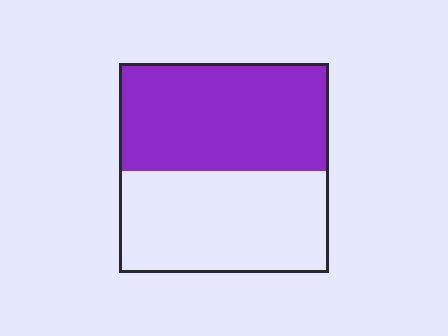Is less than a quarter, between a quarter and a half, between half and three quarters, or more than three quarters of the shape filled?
Between half and three quarters.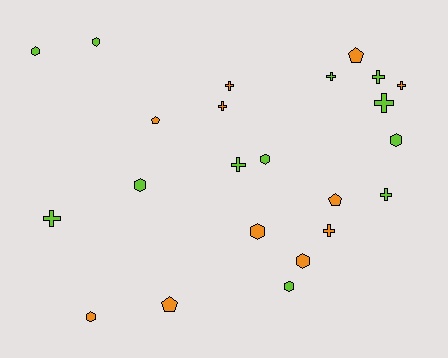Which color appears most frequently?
Lime, with 12 objects.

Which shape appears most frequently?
Cross, with 10 objects.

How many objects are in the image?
There are 23 objects.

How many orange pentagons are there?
There are 4 orange pentagons.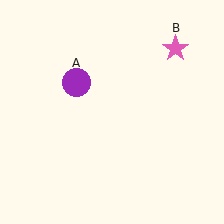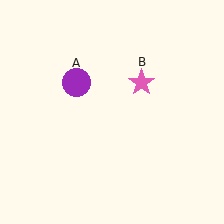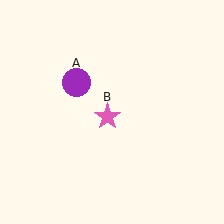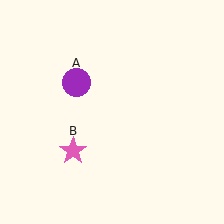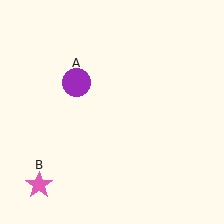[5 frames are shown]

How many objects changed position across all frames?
1 object changed position: pink star (object B).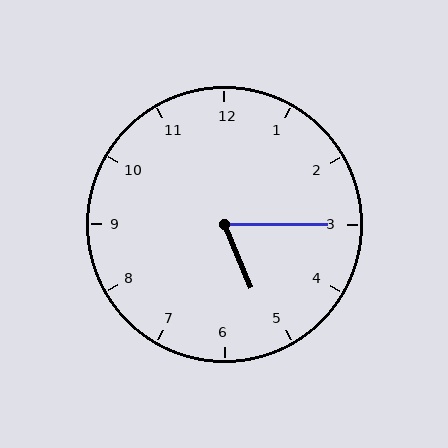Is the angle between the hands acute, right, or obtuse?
It is acute.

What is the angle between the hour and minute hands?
Approximately 68 degrees.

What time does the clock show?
5:15.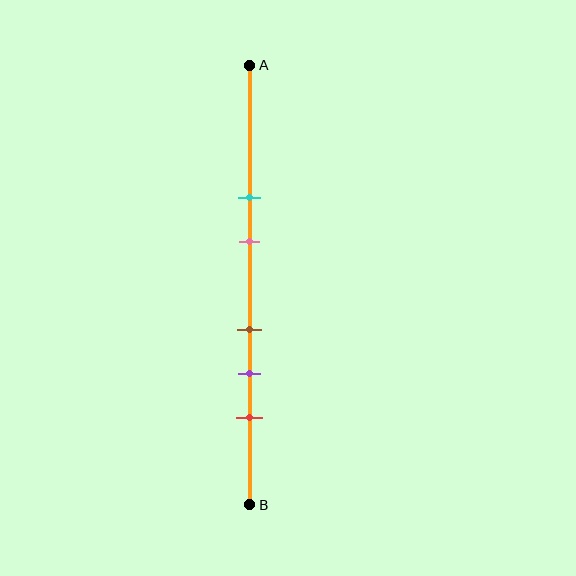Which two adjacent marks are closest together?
The brown and purple marks are the closest adjacent pair.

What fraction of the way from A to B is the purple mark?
The purple mark is approximately 70% (0.7) of the way from A to B.